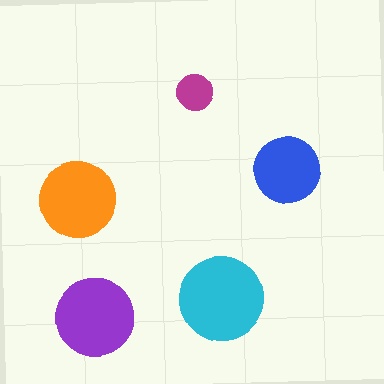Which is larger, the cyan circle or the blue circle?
The cyan one.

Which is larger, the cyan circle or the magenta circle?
The cyan one.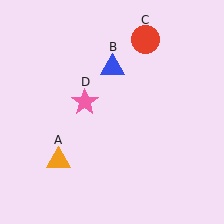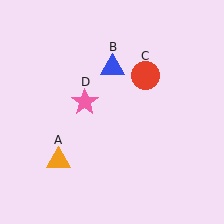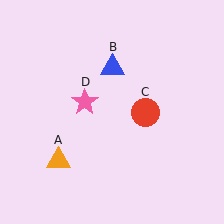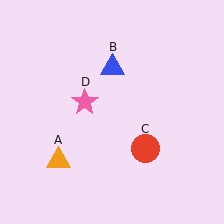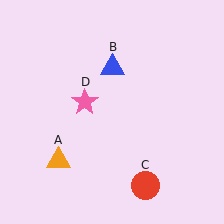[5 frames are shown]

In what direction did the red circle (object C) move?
The red circle (object C) moved down.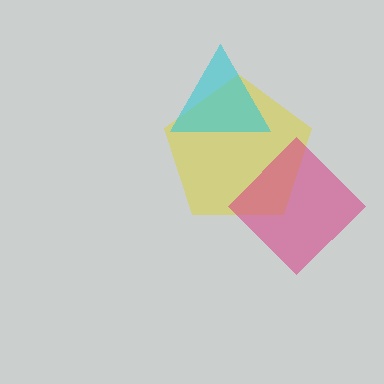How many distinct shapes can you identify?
There are 3 distinct shapes: a yellow pentagon, a cyan triangle, a magenta diamond.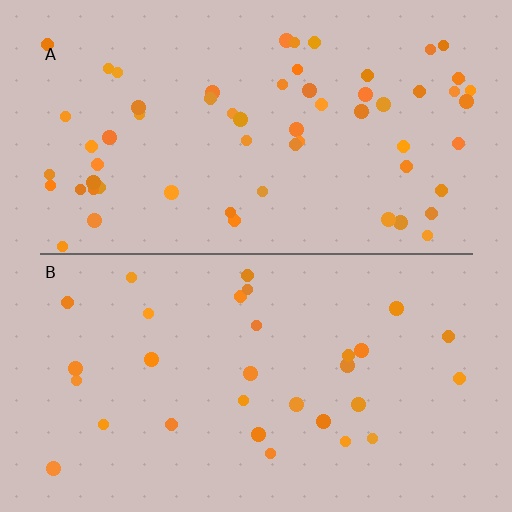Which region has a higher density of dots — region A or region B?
A (the top).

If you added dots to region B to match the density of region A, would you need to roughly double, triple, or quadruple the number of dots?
Approximately double.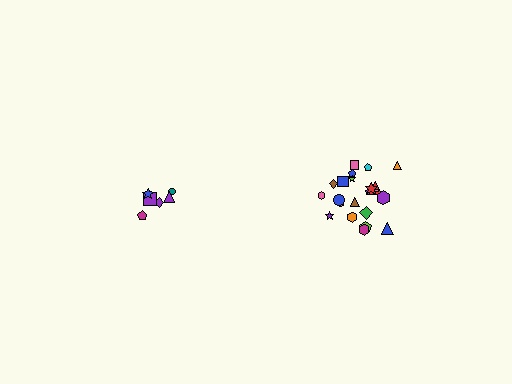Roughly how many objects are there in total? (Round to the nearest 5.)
Roughly 30 objects in total.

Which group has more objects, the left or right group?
The right group.